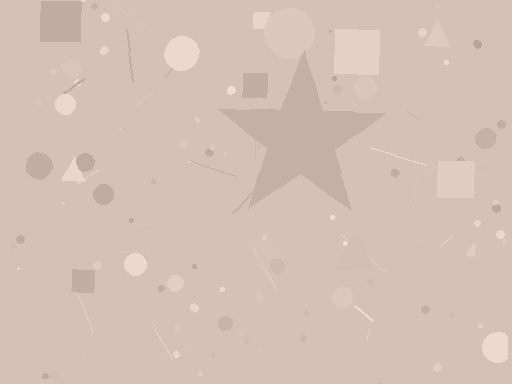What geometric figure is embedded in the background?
A star is embedded in the background.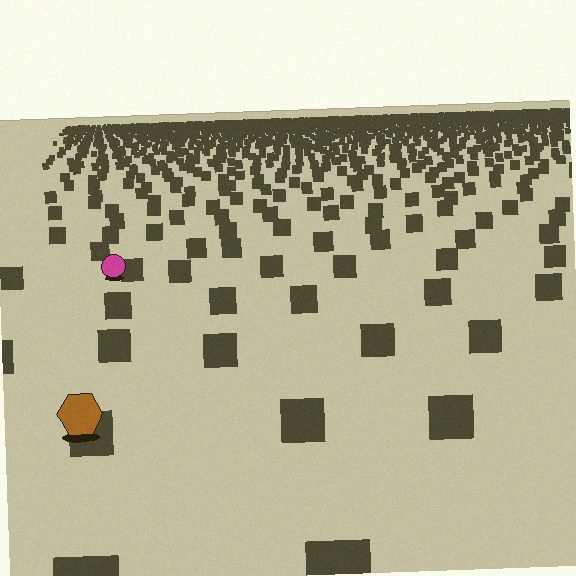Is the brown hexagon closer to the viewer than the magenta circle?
Yes. The brown hexagon is closer — you can tell from the texture gradient: the ground texture is coarser near it.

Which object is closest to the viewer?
The brown hexagon is closest. The texture marks near it are larger and more spread out.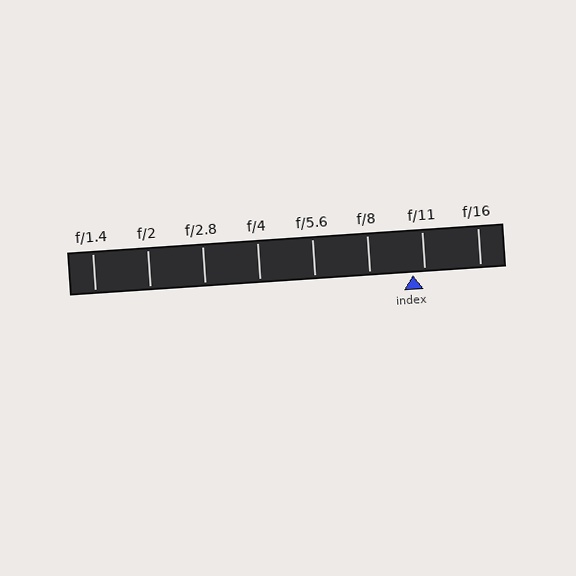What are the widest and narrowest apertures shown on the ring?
The widest aperture shown is f/1.4 and the narrowest is f/16.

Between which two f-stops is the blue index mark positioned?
The index mark is between f/8 and f/11.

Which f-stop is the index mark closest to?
The index mark is closest to f/11.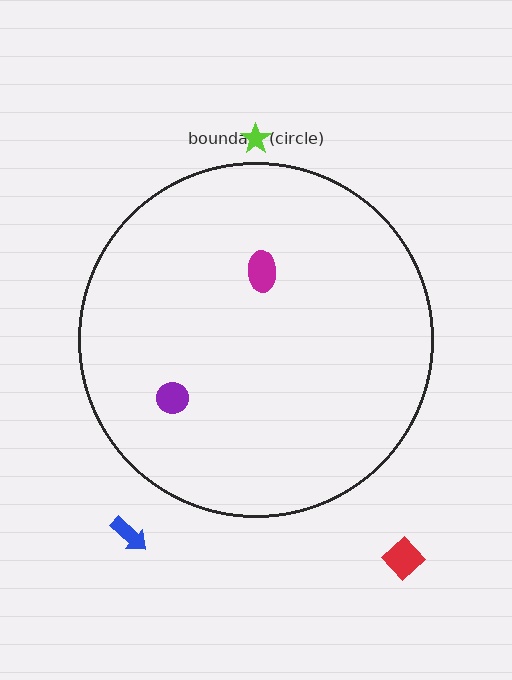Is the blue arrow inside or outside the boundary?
Outside.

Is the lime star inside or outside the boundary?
Outside.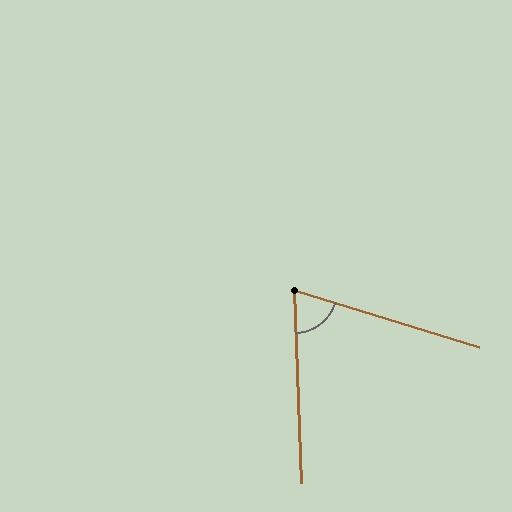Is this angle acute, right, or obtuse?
It is acute.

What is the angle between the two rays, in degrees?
Approximately 71 degrees.